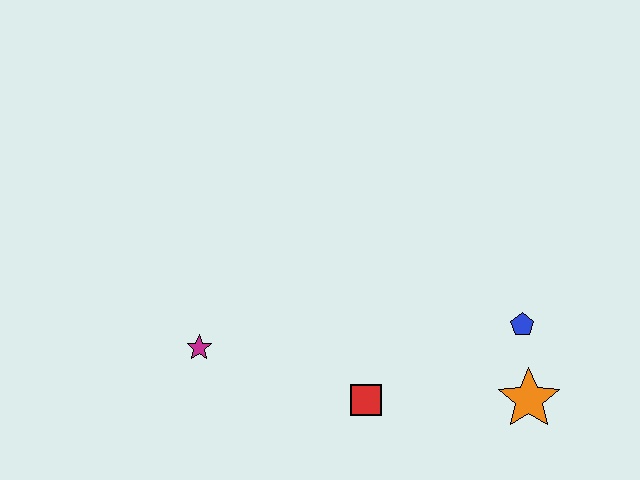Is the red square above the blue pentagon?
No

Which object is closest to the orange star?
The blue pentagon is closest to the orange star.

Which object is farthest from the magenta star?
The orange star is farthest from the magenta star.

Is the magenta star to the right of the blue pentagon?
No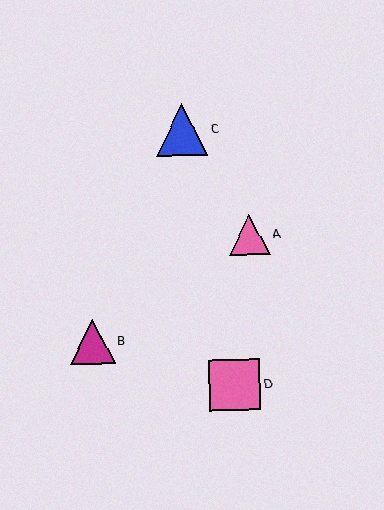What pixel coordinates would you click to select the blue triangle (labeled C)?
Click at (182, 130) to select the blue triangle C.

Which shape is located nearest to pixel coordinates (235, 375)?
The pink square (labeled D) at (235, 385) is nearest to that location.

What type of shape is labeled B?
Shape B is a magenta triangle.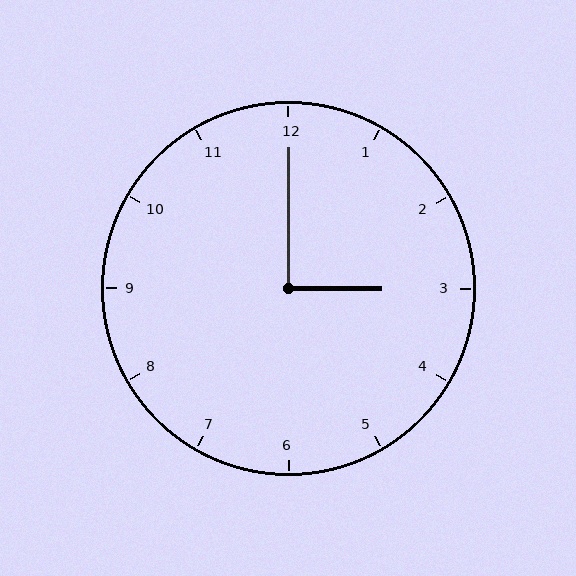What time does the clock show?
3:00.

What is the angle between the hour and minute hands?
Approximately 90 degrees.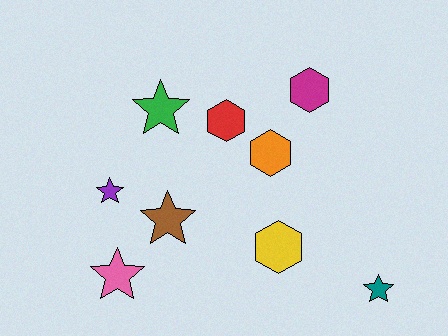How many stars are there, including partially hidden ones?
There are 5 stars.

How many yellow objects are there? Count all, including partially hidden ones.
There is 1 yellow object.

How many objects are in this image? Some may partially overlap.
There are 9 objects.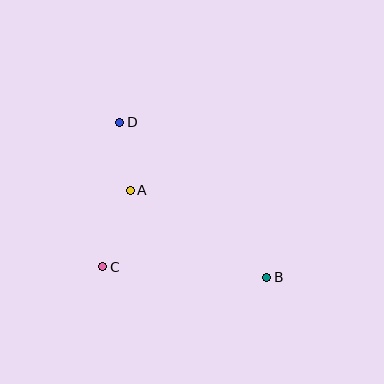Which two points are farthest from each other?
Points B and D are farthest from each other.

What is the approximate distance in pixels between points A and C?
The distance between A and C is approximately 81 pixels.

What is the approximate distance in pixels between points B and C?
The distance between B and C is approximately 164 pixels.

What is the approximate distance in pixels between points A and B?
The distance between A and B is approximately 162 pixels.